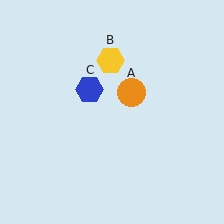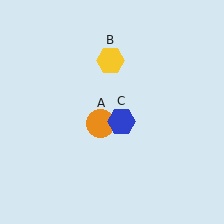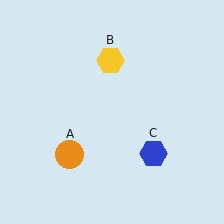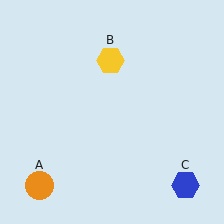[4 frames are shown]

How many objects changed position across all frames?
2 objects changed position: orange circle (object A), blue hexagon (object C).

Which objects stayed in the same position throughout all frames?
Yellow hexagon (object B) remained stationary.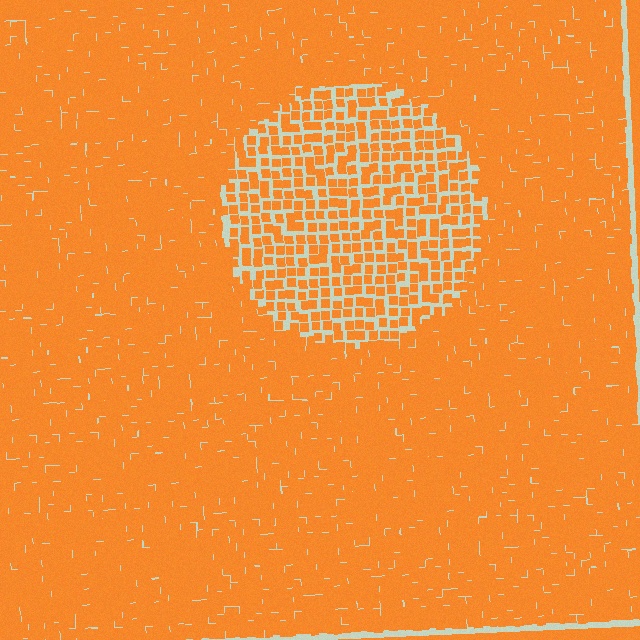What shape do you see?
I see a circle.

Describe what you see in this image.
The image contains small orange elements arranged at two different densities. A circle-shaped region is visible where the elements are less densely packed than the surrounding area.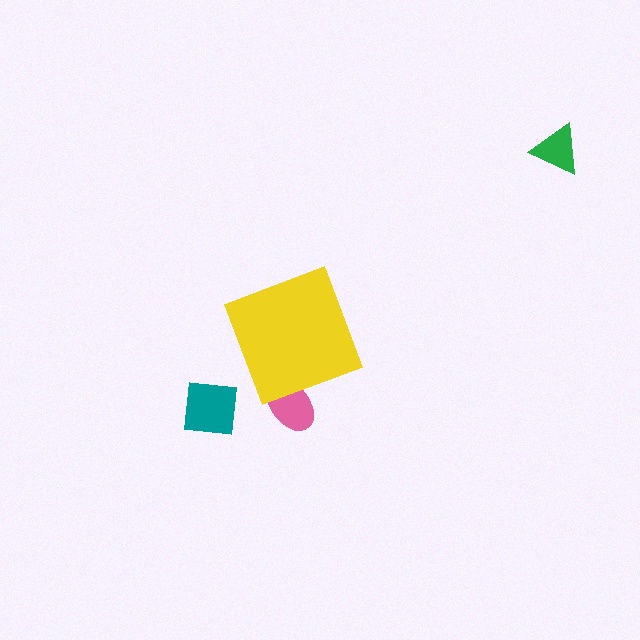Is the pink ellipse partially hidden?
Yes, the pink ellipse is partially hidden behind the yellow diamond.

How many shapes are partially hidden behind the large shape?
1 shape is partially hidden.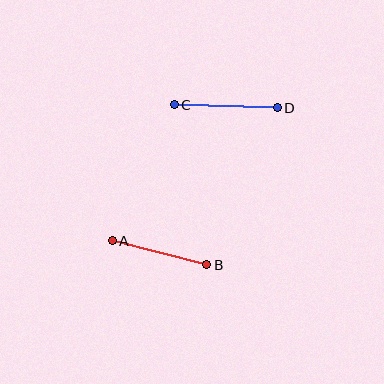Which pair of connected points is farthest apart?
Points C and D are farthest apart.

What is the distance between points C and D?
The distance is approximately 103 pixels.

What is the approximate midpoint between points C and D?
The midpoint is at approximately (226, 106) pixels.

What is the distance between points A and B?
The distance is approximately 98 pixels.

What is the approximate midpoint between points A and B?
The midpoint is at approximately (159, 253) pixels.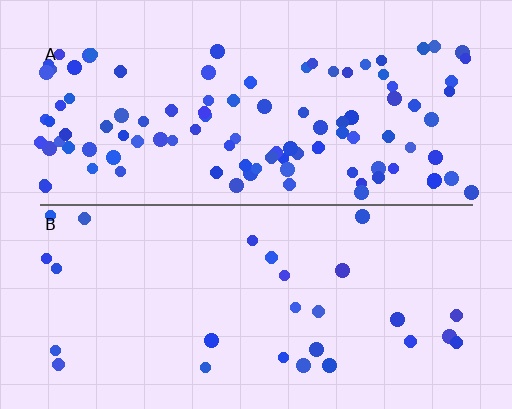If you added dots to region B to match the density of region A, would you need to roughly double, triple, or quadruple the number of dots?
Approximately quadruple.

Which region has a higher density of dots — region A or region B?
A (the top).